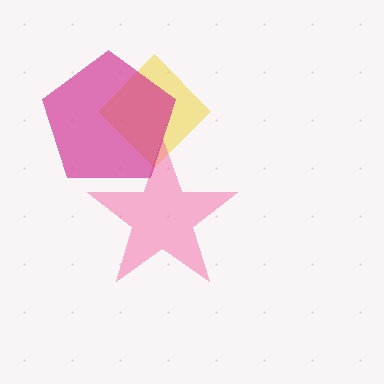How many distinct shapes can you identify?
There are 3 distinct shapes: a yellow diamond, a pink star, a magenta pentagon.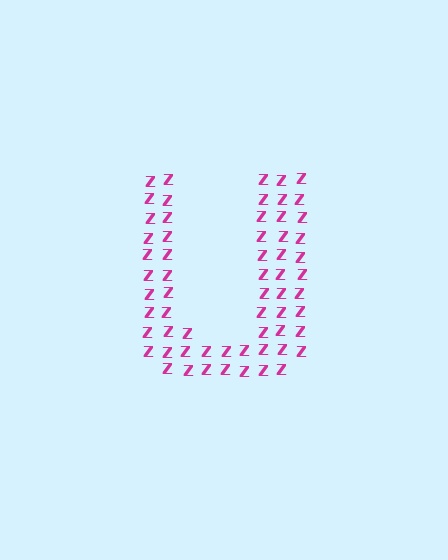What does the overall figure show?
The overall figure shows the letter U.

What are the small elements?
The small elements are letter Z's.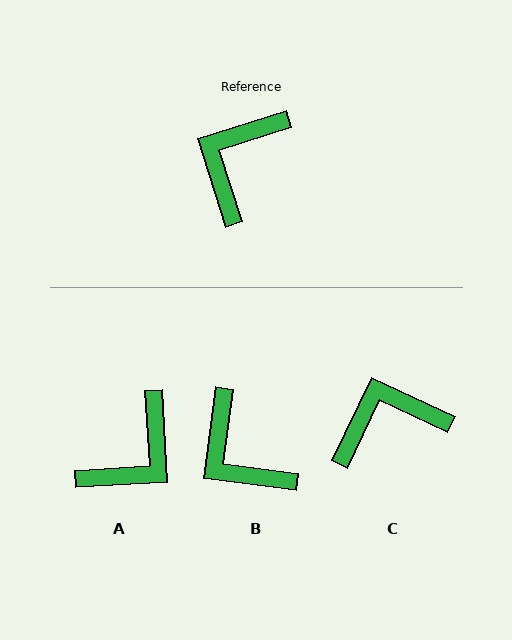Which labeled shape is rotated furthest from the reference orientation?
A, about 166 degrees away.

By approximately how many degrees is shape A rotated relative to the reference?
Approximately 166 degrees counter-clockwise.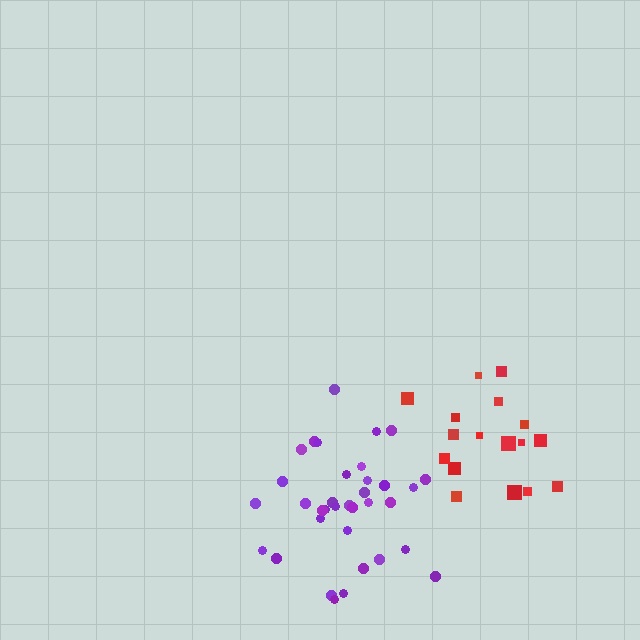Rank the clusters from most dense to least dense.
purple, red.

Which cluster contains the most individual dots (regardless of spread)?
Purple (35).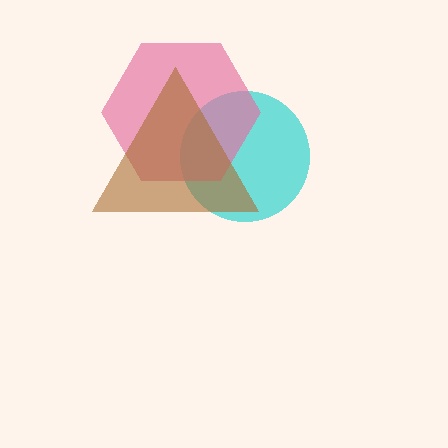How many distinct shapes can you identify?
There are 3 distinct shapes: a cyan circle, a pink hexagon, a brown triangle.